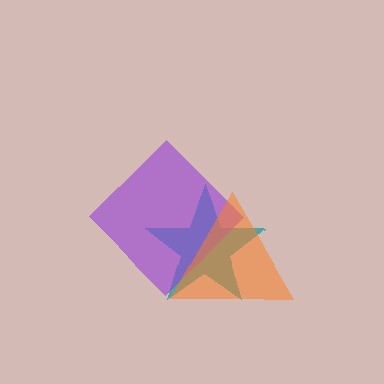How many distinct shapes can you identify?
There are 3 distinct shapes: a teal star, a purple diamond, an orange triangle.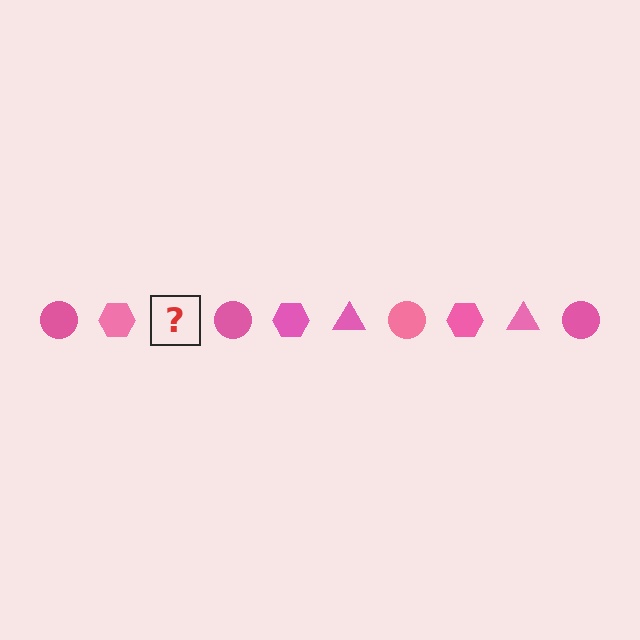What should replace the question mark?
The question mark should be replaced with a pink triangle.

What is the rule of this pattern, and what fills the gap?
The rule is that the pattern cycles through circle, hexagon, triangle shapes in pink. The gap should be filled with a pink triangle.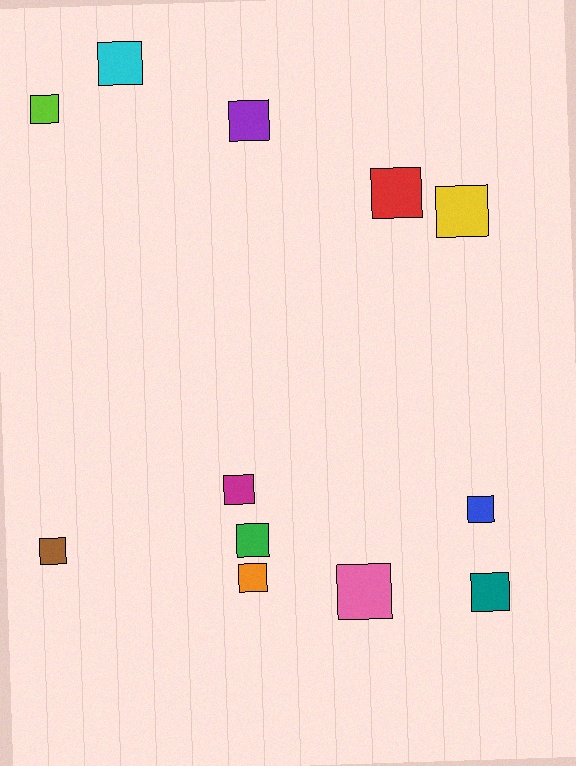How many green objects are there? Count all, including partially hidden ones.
There is 1 green object.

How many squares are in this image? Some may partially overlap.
There are 12 squares.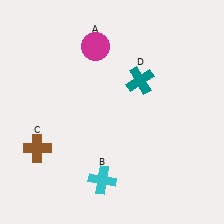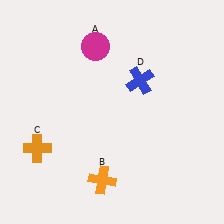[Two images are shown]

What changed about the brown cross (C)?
In Image 1, C is brown. In Image 2, it changed to orange.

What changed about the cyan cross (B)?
In Image 1, B is cyan. In Image 2, it changed to orange.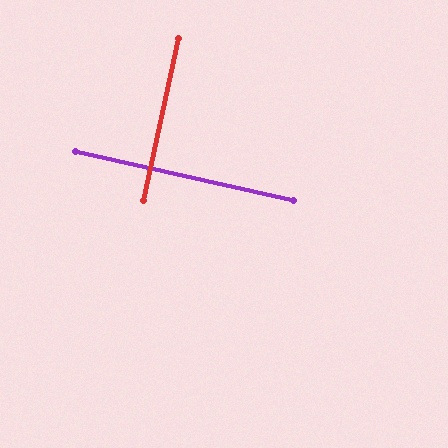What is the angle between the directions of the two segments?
Approximately 90 degrees.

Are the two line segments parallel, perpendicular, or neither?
Perpendicular — they meet at approximately 90°.